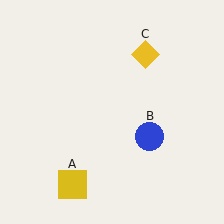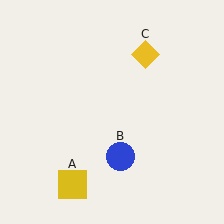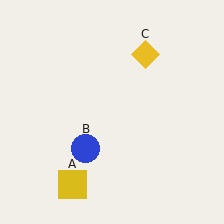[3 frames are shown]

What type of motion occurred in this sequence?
The blue circle (object B) rotated clockwise around the center of the scene.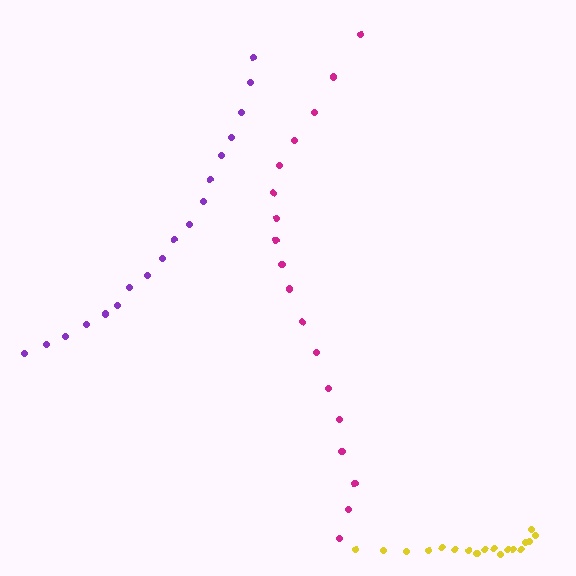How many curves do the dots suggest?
There are 3 distinct paths.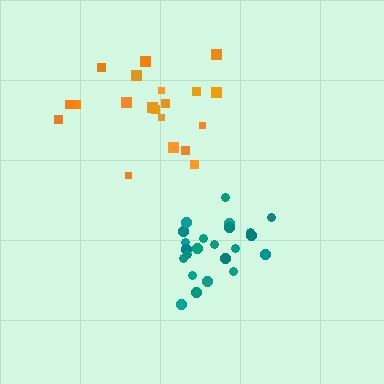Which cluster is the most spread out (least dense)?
Orange.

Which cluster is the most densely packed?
Teal.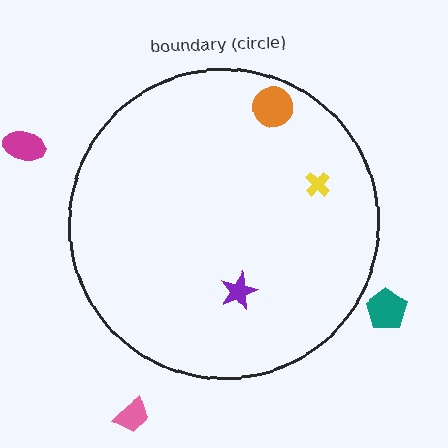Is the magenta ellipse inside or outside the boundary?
Outside.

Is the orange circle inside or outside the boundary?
Inside.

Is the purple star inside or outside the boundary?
Inside.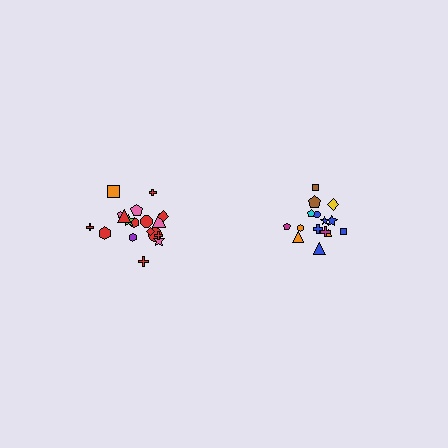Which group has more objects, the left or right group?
The left group.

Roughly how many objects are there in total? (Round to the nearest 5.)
Roughly 35 objects in total.